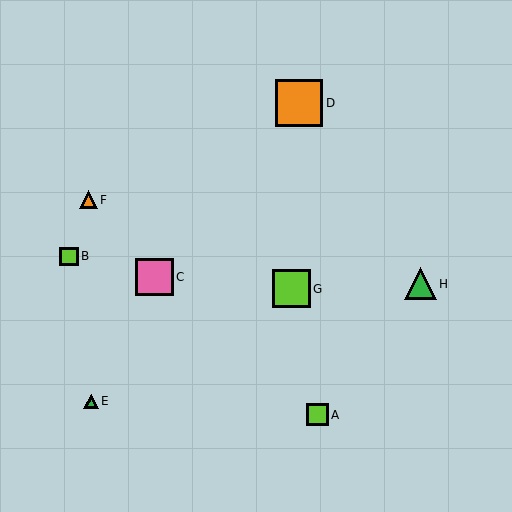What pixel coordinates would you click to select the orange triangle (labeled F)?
Click at (89, 200) to select the orange triangle F.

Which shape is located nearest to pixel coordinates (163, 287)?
The pink square (labeled C) at (154, 277) is nearest to that location.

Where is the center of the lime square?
The center of the lime square is at (69, 256).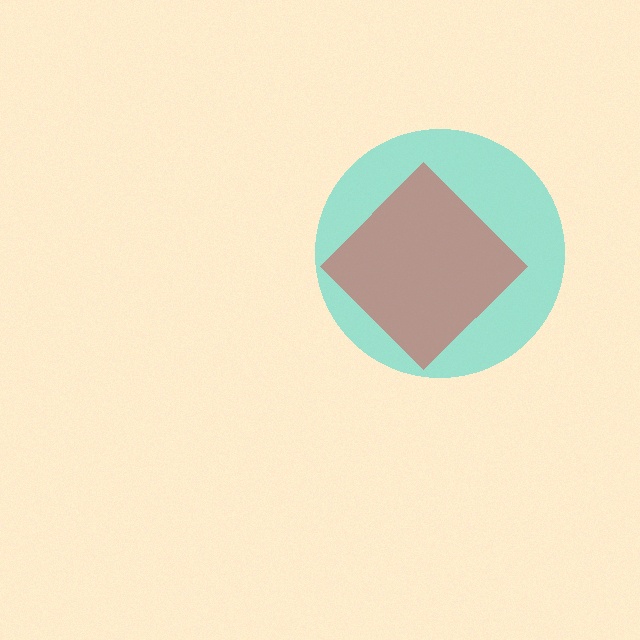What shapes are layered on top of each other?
The layered shapes are: a cyan circle, a red diamond.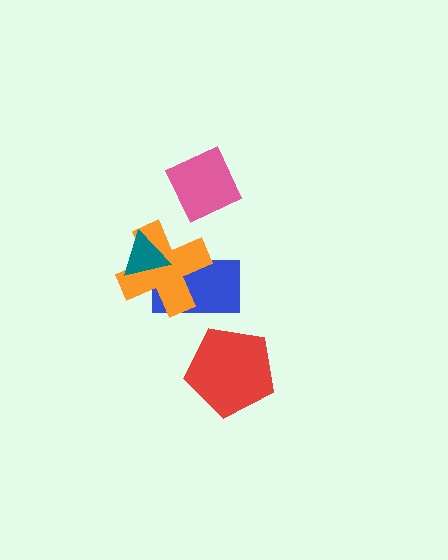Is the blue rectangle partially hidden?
Yes, it is partially covered by another shape.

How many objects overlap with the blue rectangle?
2 objects overlap with the blue rectangle.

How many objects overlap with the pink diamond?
0 objects overlap with the pink diamond.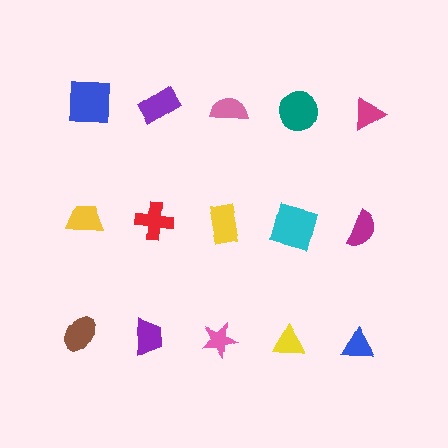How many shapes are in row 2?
5 shapes.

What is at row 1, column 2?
A purple rectangle.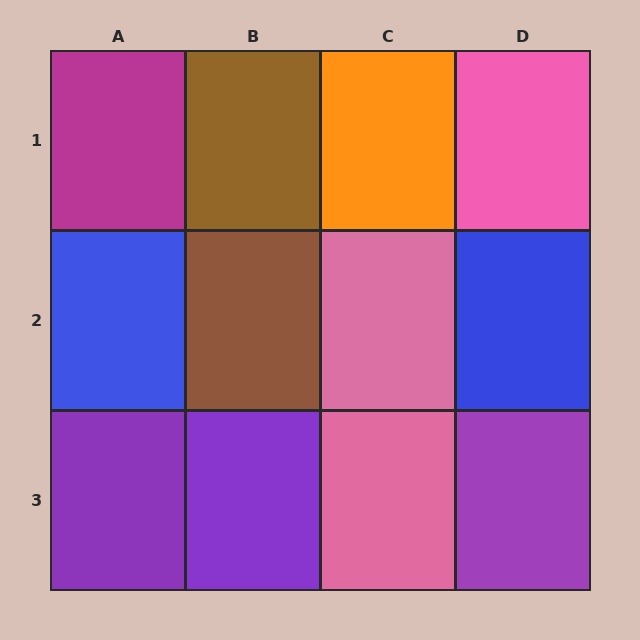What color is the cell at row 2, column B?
Brown.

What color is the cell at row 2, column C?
Pink.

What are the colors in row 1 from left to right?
Magenta, brown, orange, pink.